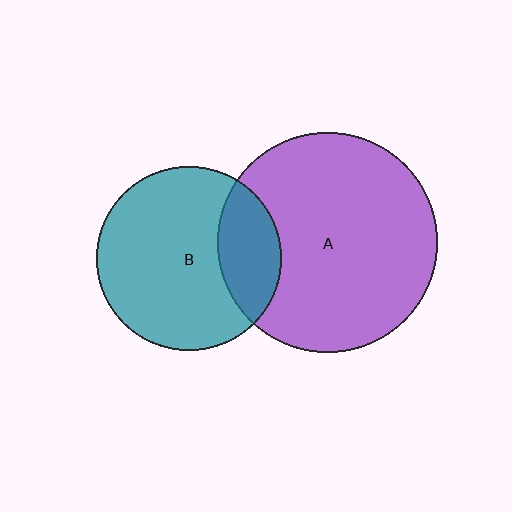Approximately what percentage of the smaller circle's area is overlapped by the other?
Approximately 25%.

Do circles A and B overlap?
Yes.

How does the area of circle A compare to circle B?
Approximately 1.4 times.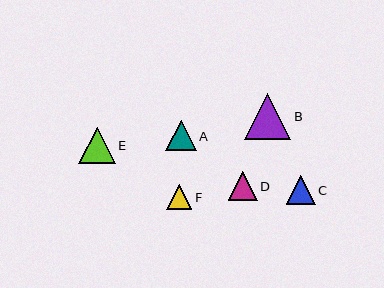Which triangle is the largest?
Triangle B is the largest with a size of approximately 46 pixels.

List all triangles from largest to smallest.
From largest to smallest: B, E, A, C, D, F.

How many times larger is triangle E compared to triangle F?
Triangle E is approximately 1.4 times the size of triangle F.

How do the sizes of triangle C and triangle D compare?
Triangle C and triangle D are approximately the same size.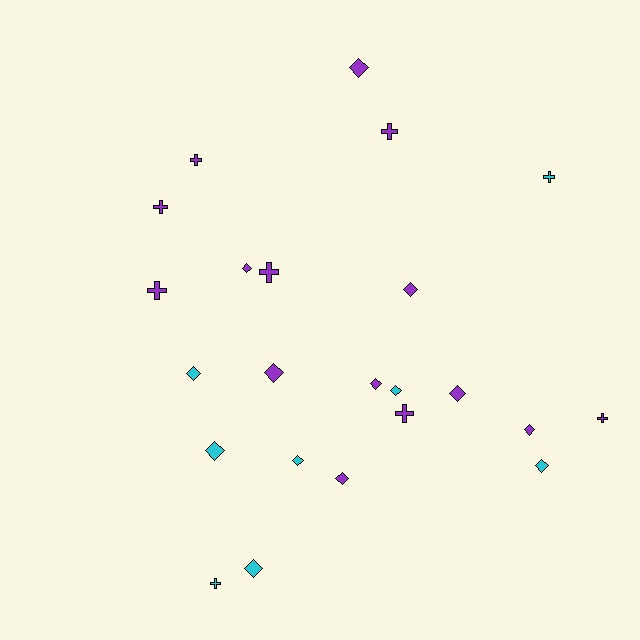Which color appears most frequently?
Purple, with 15 objects.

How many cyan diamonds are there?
There are 6 cyan diamonds.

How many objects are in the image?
There are 23 objects.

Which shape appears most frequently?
Diamond, with 14 objects.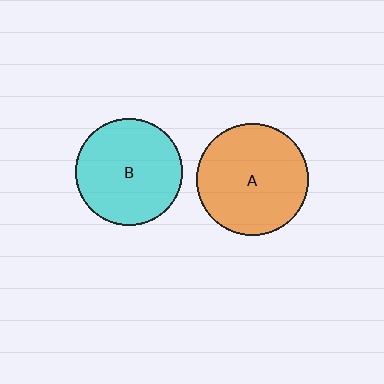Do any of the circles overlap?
No, none of the circles overlap.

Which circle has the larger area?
Circle A (orange).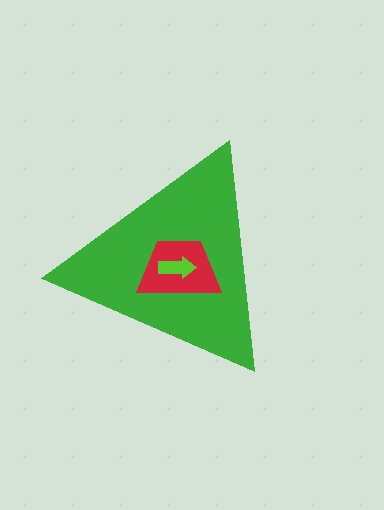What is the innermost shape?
The lime arrow.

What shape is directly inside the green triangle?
The red trapezoid.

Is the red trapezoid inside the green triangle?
Yes.